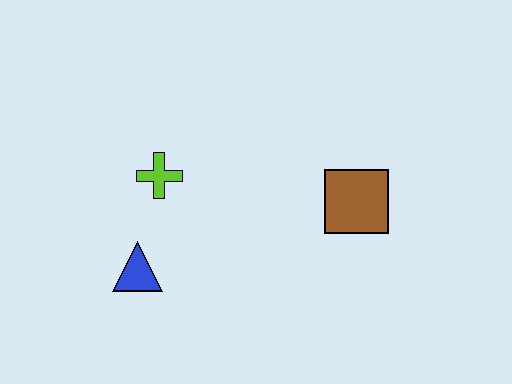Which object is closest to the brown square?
The lime cross is closest to the brown square.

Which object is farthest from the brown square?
The blue triangle is farthest from the brown square.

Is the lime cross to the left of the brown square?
Yes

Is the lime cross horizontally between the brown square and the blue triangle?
Yes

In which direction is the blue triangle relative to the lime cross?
The blue triangle is below the lime cross.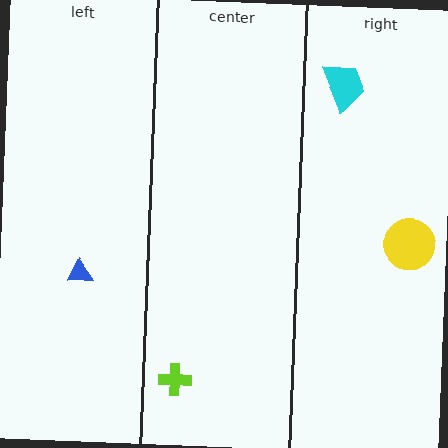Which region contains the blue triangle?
The left region.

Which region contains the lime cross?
The center region.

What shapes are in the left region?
The blue triangle.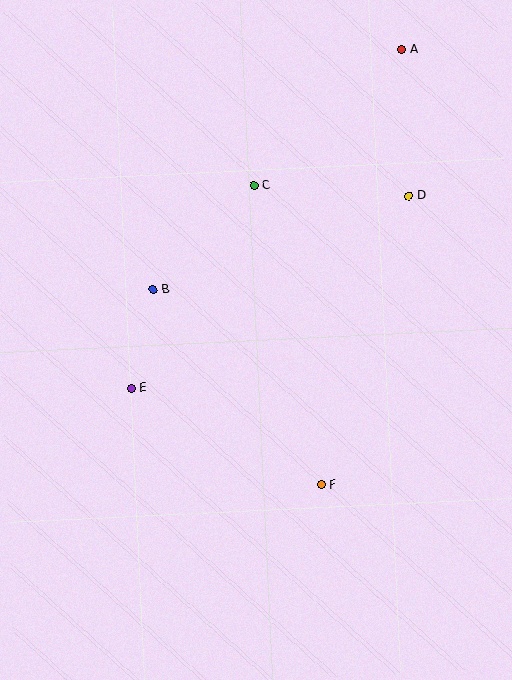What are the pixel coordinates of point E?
Point E is at (132, 388).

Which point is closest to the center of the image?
Point B at (153, 290) is closest to the center.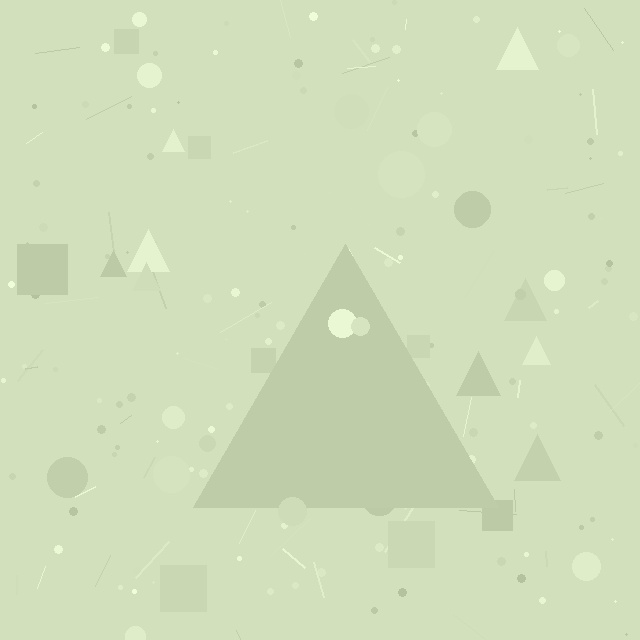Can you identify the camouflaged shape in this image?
The camouflaged shape is a triangle.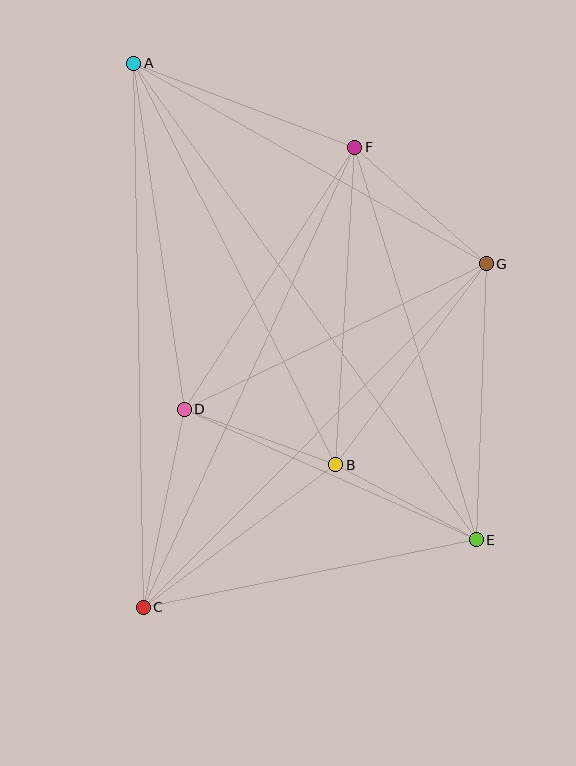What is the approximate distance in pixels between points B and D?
The distance between B and D is approximately 161 pixels.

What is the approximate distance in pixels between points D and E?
The distance between D and E is approximately 320 pixels.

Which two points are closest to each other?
Points B and E are closest to each other.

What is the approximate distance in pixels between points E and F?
The distance between E and F is approximately 411 pixels.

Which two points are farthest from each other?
Points A and E are farthest from each other.